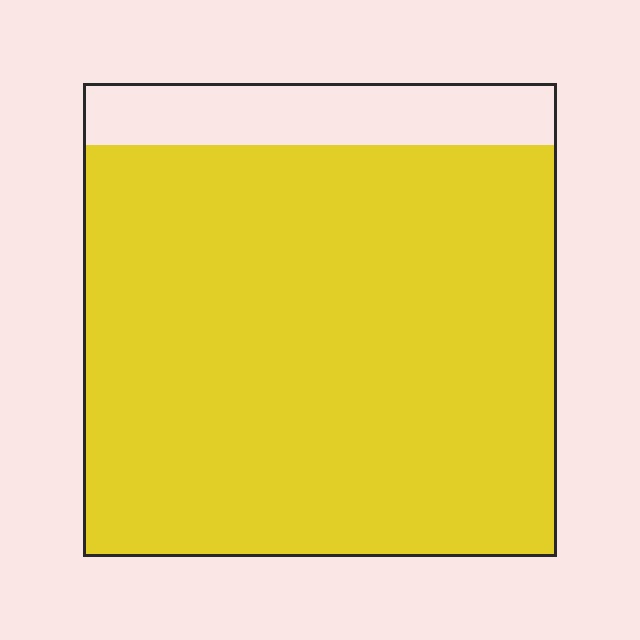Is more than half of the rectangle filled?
Yes.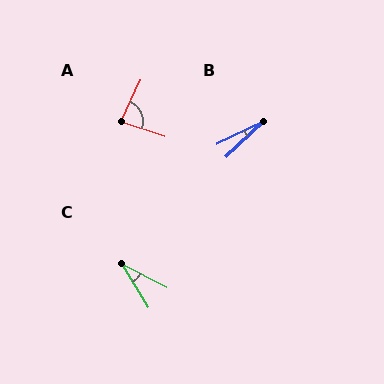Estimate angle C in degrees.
Approximately 31 degrees.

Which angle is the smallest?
B, at approximately 18 degrees.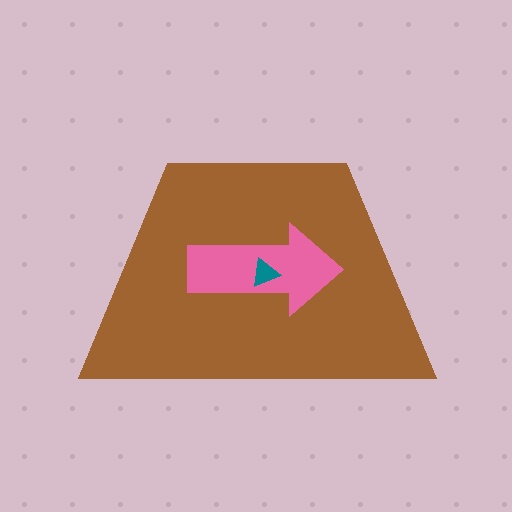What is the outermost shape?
The brown trapezoid.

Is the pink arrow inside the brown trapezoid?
Yes.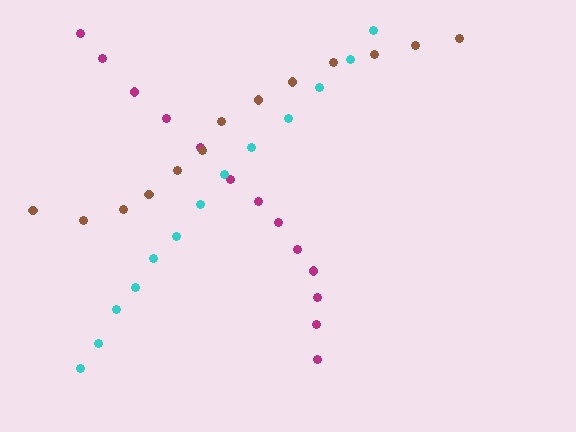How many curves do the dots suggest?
There are 3 distinct paths.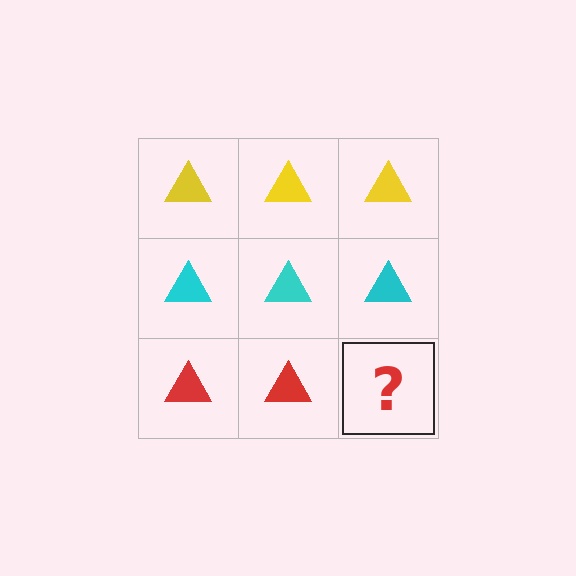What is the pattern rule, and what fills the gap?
The rule is that each row has a consistent color. The gap should be filled with a red triangle.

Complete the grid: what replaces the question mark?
The question mark should be replaced with a red triangle.